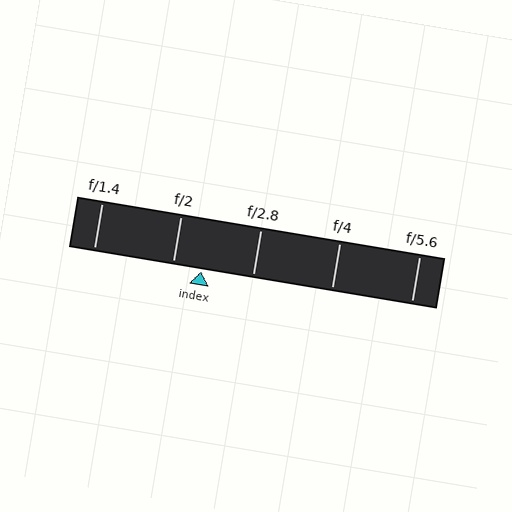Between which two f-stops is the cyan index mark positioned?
The index mark is between f/2 and f/2.8.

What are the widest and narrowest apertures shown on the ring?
The widest aperture shown is f/1.4 and the narrowest is f/5.6.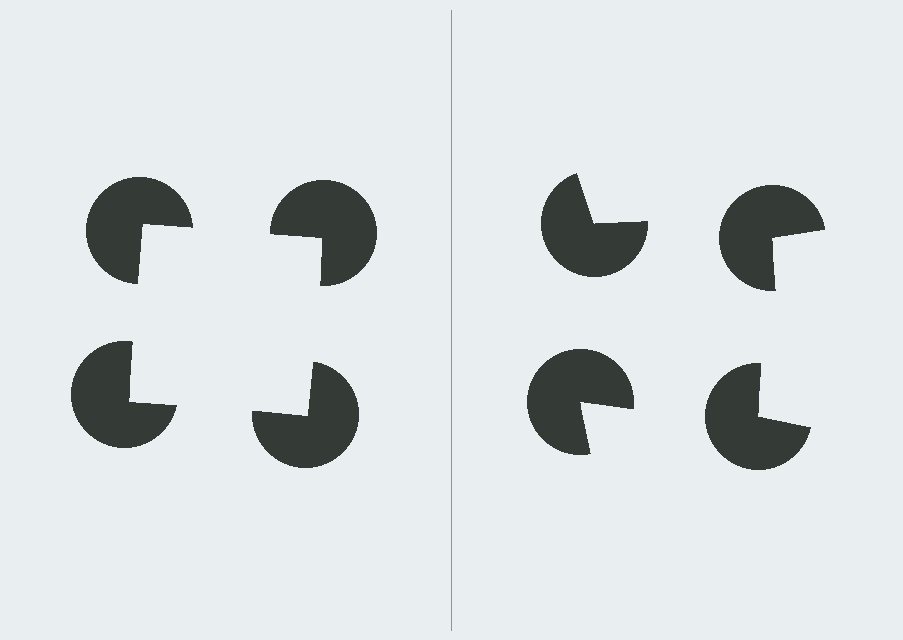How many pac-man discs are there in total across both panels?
8 — 4 on each side.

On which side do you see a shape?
An illusory square appears on the left side. On the right side the wedge cuts are rotated, so no coherent shape forms.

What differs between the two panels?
The pac-man discs are positioned identically on both sides; only the wedge orientations differ. On the left they align to a square; on the right they are misaligned.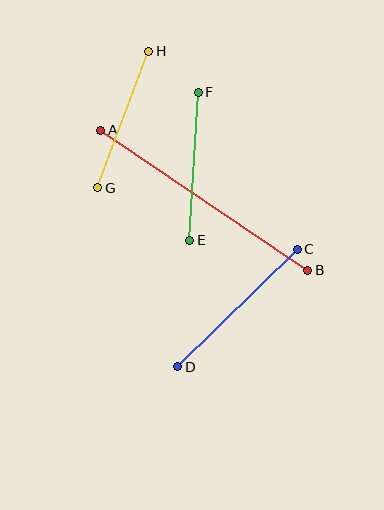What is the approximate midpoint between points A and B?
The midpoint is at approximately (204, 200) pixels.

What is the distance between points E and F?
The distance is approximately 148 pixels.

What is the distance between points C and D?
The distance is approximately 167 pixels.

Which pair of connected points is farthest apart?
Points A and B are farthest apart.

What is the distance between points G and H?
The distance is approximately 146 pixels.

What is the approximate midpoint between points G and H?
The midpoint is at approximately (123, 119) pixels.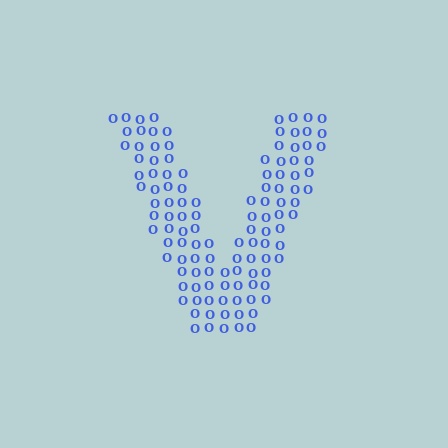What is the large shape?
The large shape is the letter V.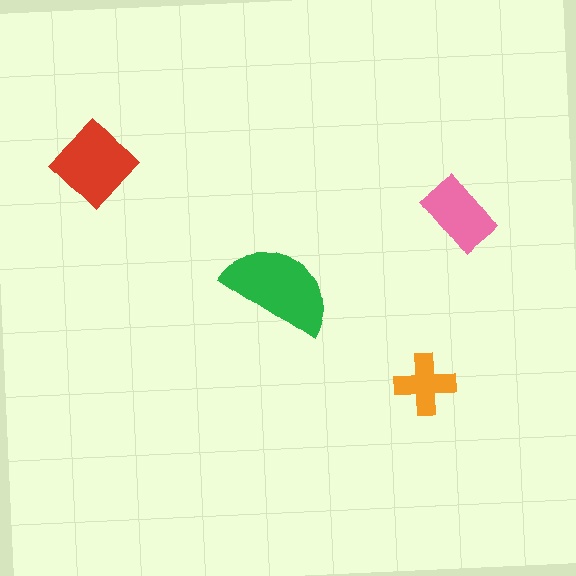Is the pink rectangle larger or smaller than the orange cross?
Larger.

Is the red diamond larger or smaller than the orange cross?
Larger.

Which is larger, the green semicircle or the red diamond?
The green semicircle.